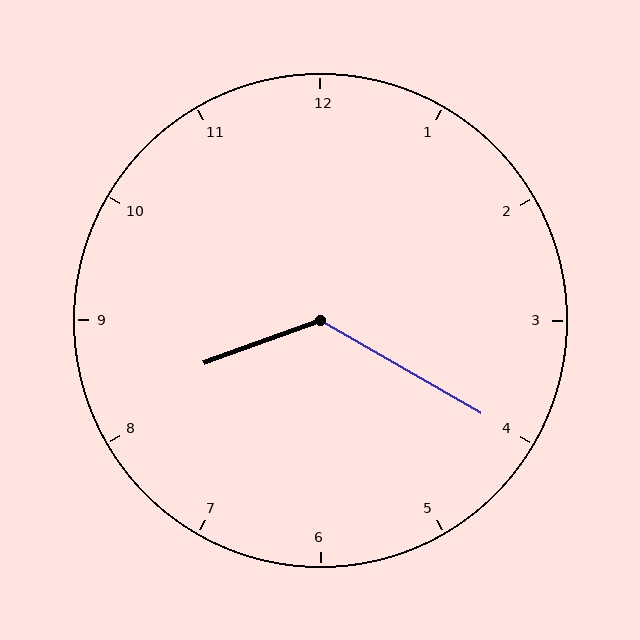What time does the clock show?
8:20.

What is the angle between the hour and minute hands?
Approximately 130 degrees.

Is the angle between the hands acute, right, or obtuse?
It is obtuse.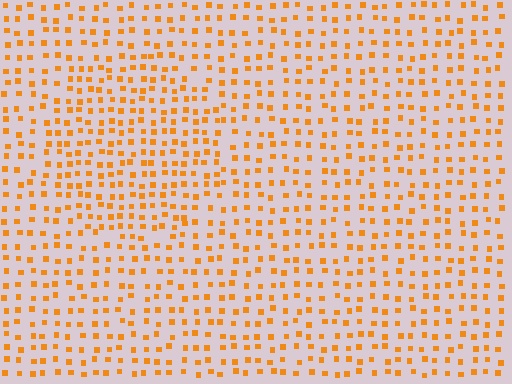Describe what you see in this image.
The image contains small orange elements arranged at two different densities. A circle-shaped region is visible where the elements are more densely packed than the surrounding area.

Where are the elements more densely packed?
The elements are more densely packed inside the circle boundary.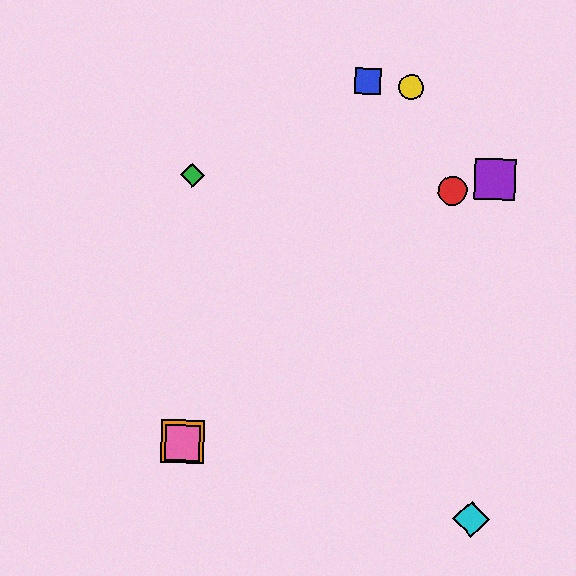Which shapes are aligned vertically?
The green diamond, the orange square, the pink square are aligned vertically.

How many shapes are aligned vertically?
3 shapes (the green diamond, the orange square, the pink square) are aligned vertically.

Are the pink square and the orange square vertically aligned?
Yes, both are at x≈183.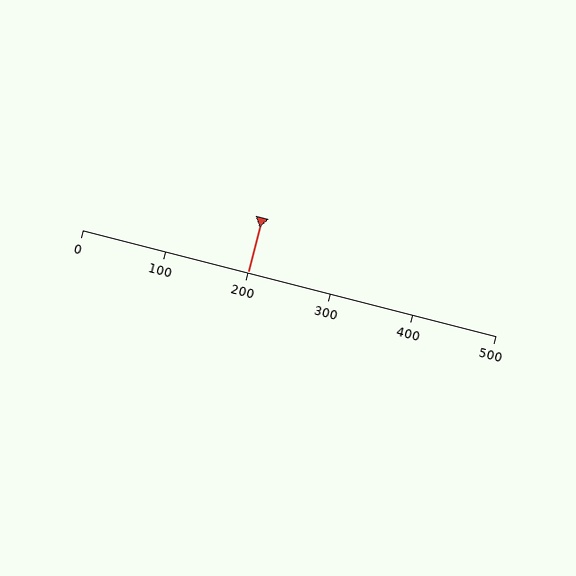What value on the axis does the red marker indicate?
The marker indicates approximately 200.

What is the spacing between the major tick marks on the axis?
The major ticks are spaced 100 apart.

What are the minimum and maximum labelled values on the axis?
The axis runs from 0 to 500.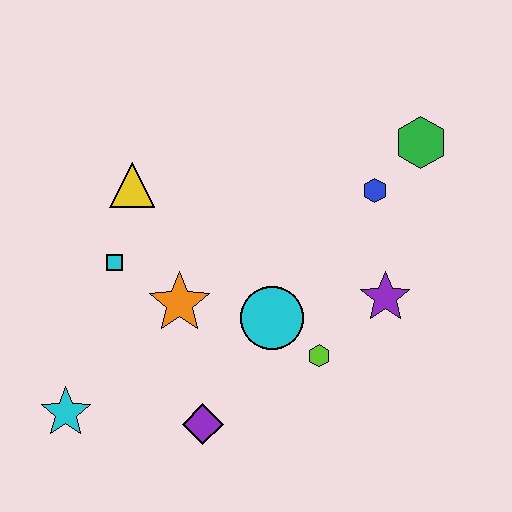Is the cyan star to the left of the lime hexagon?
Yes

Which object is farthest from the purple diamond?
The green hexagon is farthest from the purple diamond.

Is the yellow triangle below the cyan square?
No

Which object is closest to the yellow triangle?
The cyan square is closest to the yellow triangle.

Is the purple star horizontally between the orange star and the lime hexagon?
No